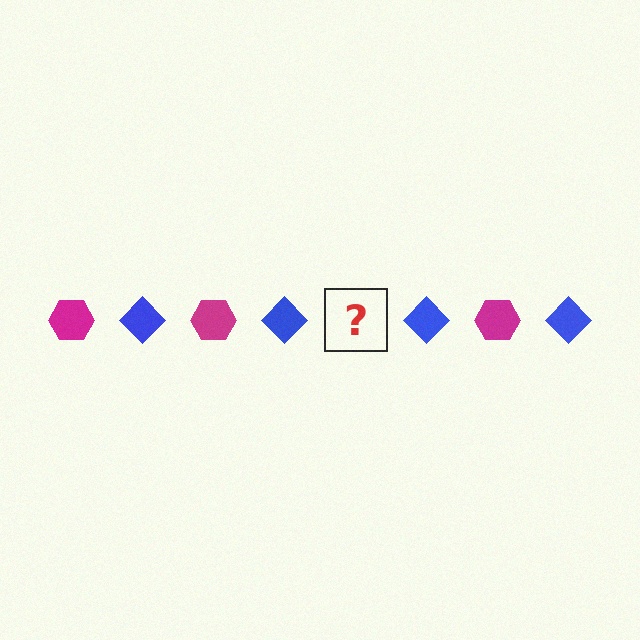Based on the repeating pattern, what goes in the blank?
The blank should be a magenta hexagon.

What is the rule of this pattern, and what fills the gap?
The rule is that the pattern alternates between magenta hexagon and blue diamond. The gap should be filled with a magenta hexagon.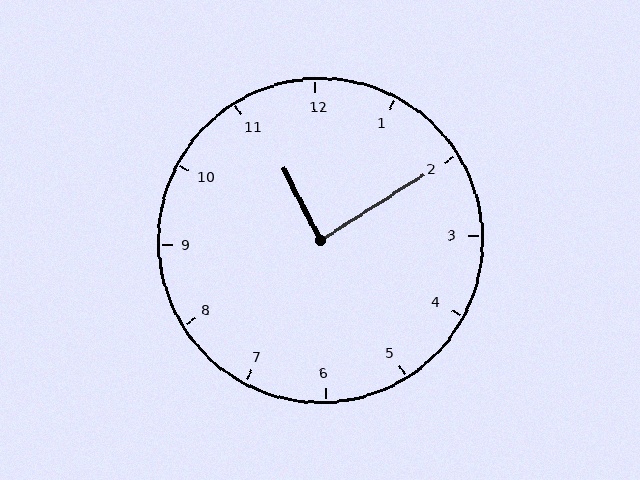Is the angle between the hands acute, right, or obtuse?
It is right.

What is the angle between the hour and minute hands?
Approximately 85 degrees.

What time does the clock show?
11:10.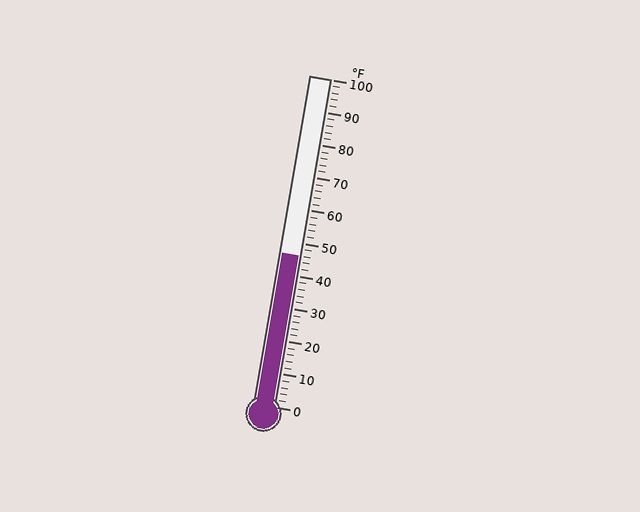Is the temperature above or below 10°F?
The temperature is above 10°F.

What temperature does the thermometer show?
The thermometer shows approximately 46°F.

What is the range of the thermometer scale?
The thermometer scale ranges from 0°F to 100°F.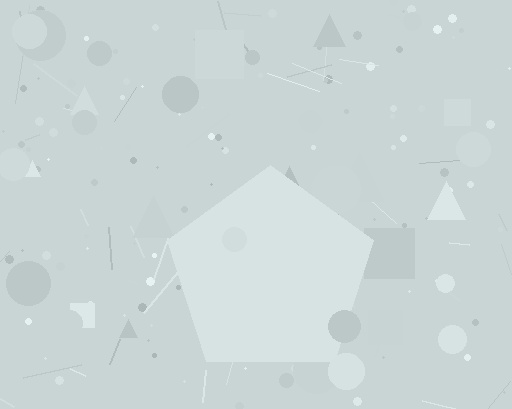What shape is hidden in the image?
A pentagon is hidden in the image.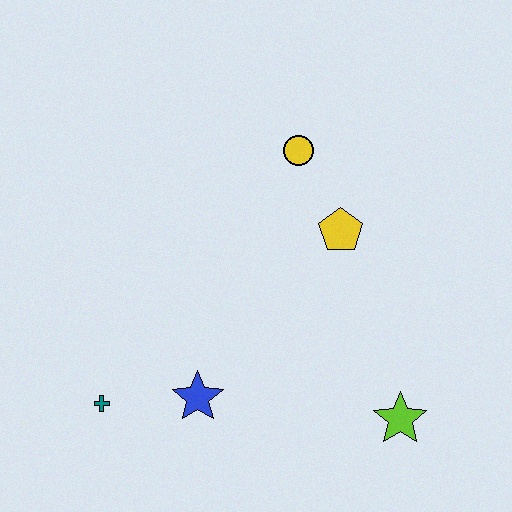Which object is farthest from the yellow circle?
The teal cross is farthest from the yellow circle.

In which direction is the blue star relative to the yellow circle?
The blue star is below the yellow circle.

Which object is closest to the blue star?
The teal cross is closest to the blue star.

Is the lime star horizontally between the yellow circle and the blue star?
No